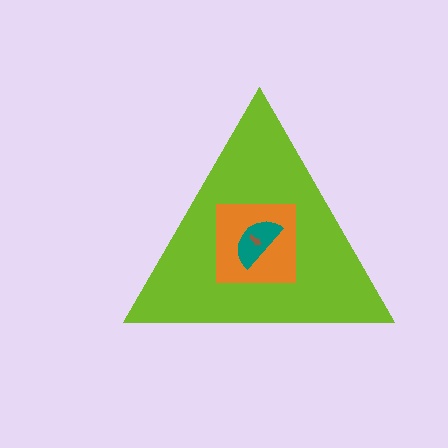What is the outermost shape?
The lime triangle.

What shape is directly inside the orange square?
The teal semicircle.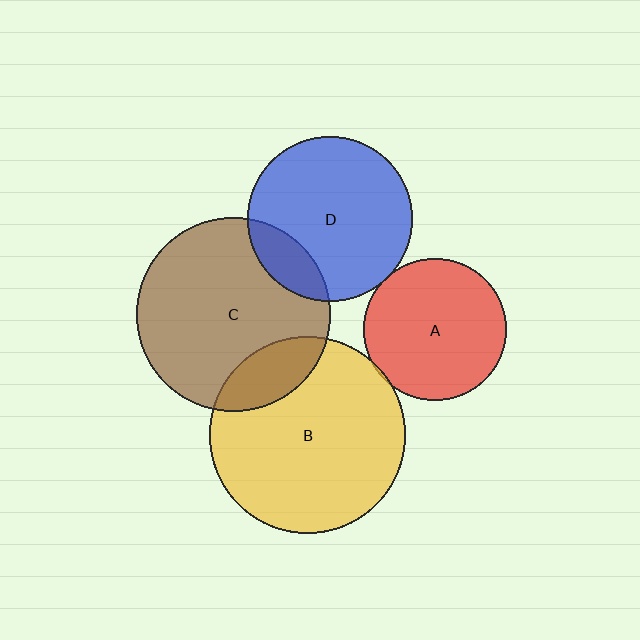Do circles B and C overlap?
Yes.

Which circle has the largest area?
Circle B (yellow).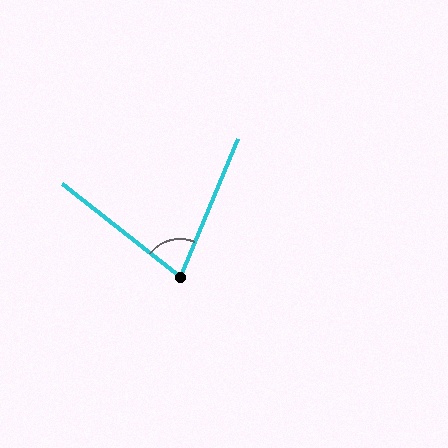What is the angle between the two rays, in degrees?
Approximately 75 degrees.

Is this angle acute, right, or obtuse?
It is acute.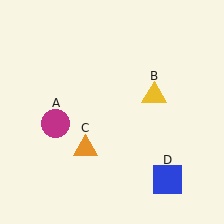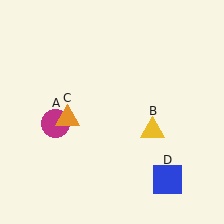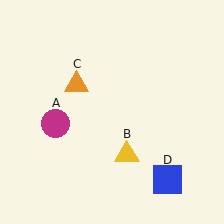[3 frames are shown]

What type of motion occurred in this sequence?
The yellow triangle (object B), orange triangle (object C) rotated clockwise around the center of the scene.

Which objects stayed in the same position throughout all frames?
Magenta circle (object A) and blue square (object D) remained stationary.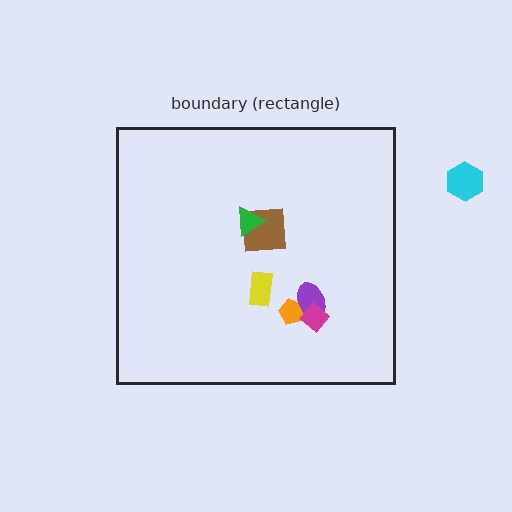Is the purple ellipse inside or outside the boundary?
Inside.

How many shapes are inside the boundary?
6 inside, 1 outside.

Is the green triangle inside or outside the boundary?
Inside.